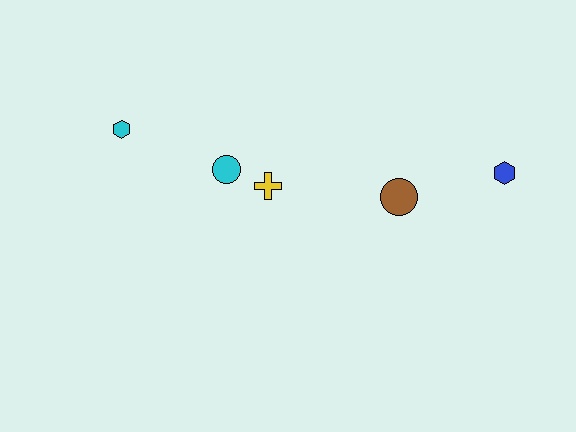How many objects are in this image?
There are 5 objects.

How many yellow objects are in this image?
There is 1 yellow object.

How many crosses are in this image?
There is 1 cross.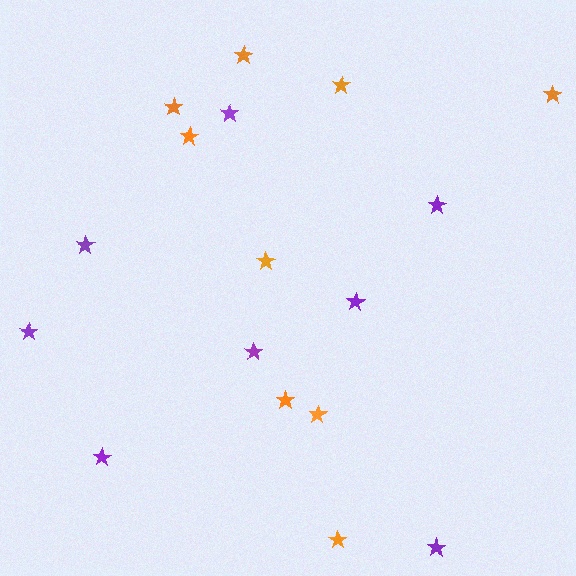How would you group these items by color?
There are 2 groups: one group of orange stars (9) and one group of purple stars (8).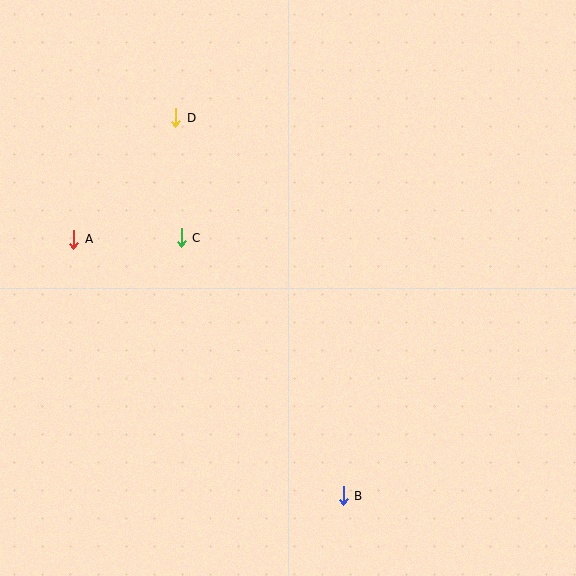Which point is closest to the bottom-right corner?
Point B is closest to the bottom-right corner.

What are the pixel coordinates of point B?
Point B is at (343, 496).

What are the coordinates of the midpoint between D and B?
The midpoint between D and B is at (259, 307).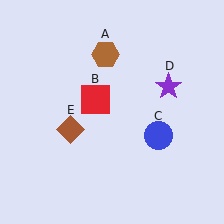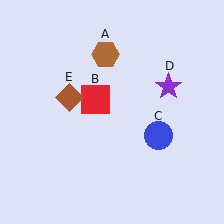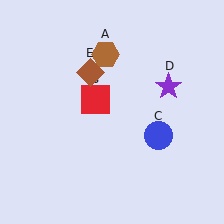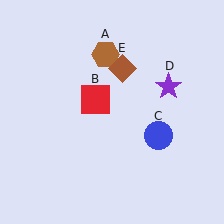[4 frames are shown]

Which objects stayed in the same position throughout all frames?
Brown hexagon (object A) and red square (object B) and blue circle (object C) and purple star (object D) remained stationary.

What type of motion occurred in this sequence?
The brown diamond (object E) rotated clockwise around the center of the scene.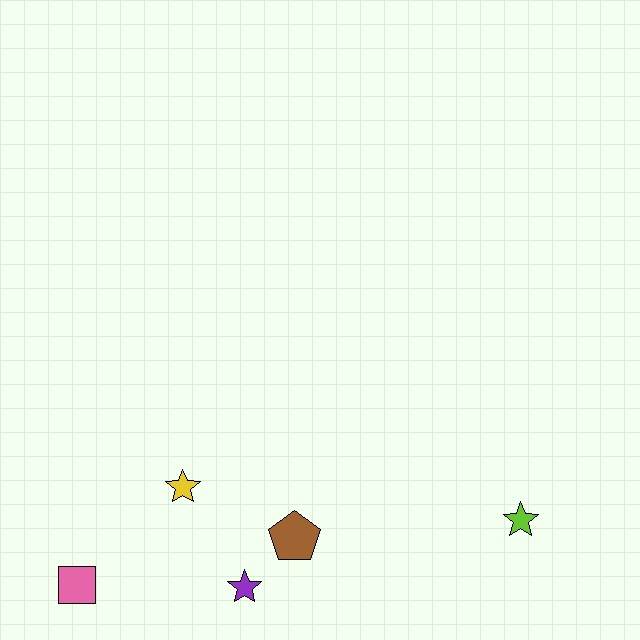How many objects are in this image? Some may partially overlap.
There are 5 objects.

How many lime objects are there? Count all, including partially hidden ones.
There is 1 lime object.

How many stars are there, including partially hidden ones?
There are 3 stars.